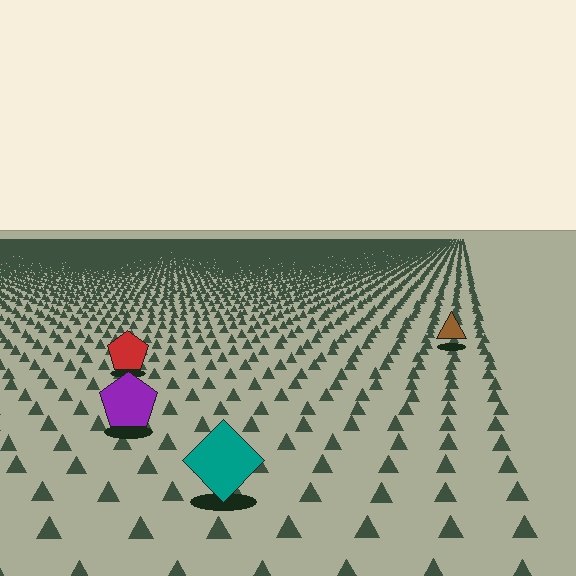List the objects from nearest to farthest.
From nearest to farthest: the teal diamond, the purple pentagon, the red pentagon, the brown triangle.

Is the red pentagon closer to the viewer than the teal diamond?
No. The teal diamond is closer — you can tell from the texture gradient: the ground texture is coarser near it.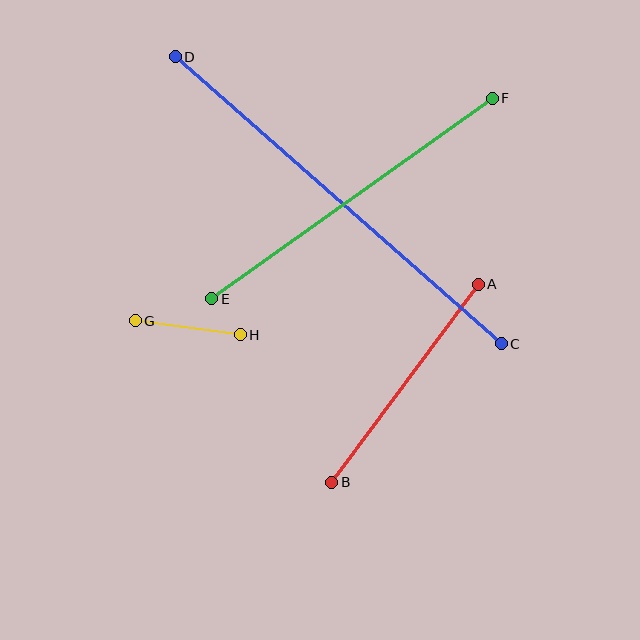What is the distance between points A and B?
The distance is approximately 246 pixels.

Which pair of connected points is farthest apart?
Points C and D are farthest apart.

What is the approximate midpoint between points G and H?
The midpoint is at approximately (188, 328) pixels.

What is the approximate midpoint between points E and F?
The midpoint is at approximately (352, 199) pixels.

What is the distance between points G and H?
The distance is approximately 106 pixels.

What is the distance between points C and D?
The distance is approximately 434 pixels.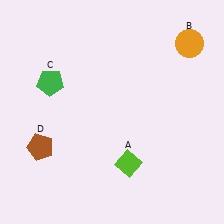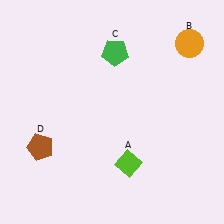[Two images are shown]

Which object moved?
The green pentagon (C) moved right.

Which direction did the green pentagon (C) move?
The green pentagon (C) moved right.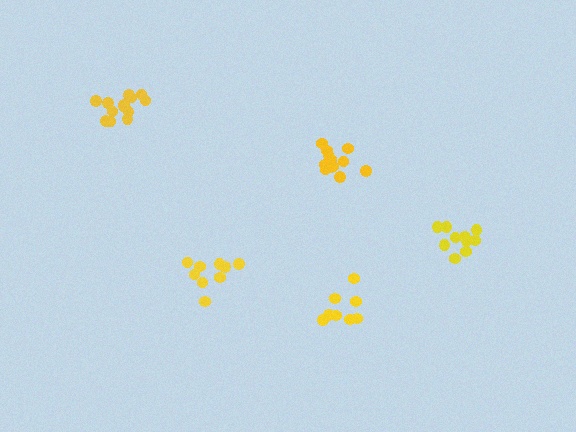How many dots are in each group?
Group 1: 13 dots, Group 2: 10 dots, Group 3: 8 dots, Group 4: 12 dots, Group 5: 9 dots (52 total).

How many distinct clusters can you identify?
There are 5 distinct clusters.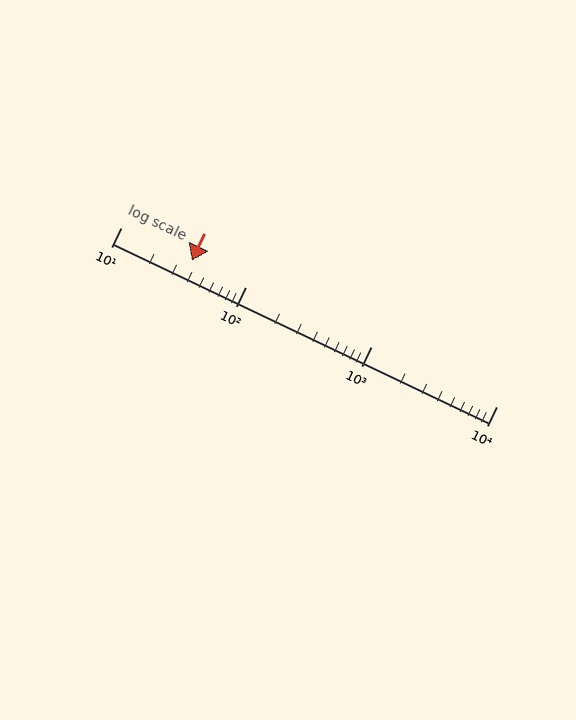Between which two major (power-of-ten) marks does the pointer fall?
The pointer is between 10 and 100.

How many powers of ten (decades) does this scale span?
The scale spans 3 decades, from 10 to 10000.